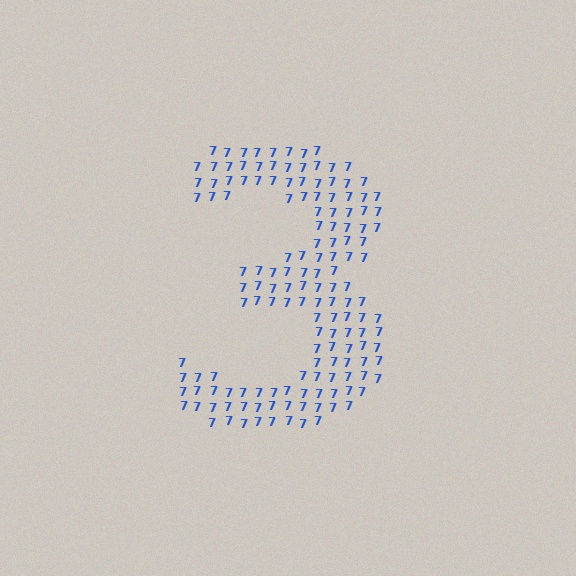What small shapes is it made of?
It is made of small digit 7's.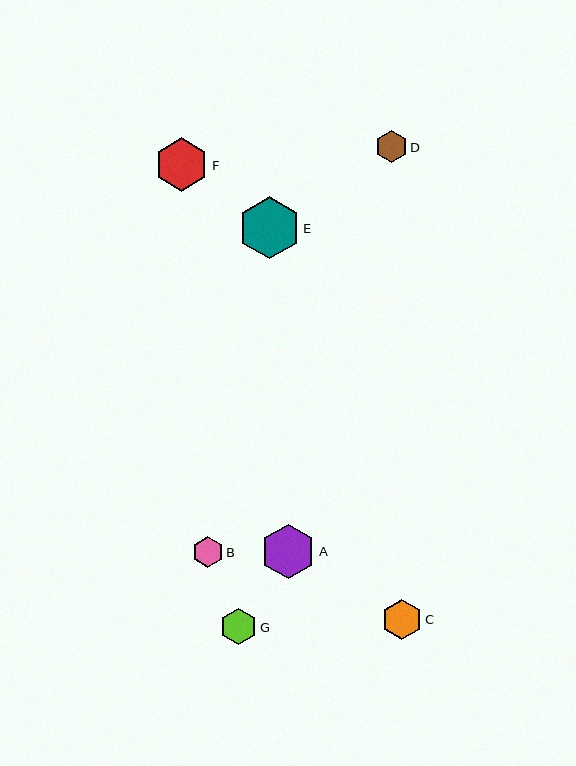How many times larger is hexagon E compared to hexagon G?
Hexagon E is approximately 1.7 times the size of hexagon G.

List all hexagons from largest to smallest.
From largest to smallest: E, A, F, C, G, D, B.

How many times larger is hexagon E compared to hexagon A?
Hexagon E is approximately 1.1 times the size of hexagon A.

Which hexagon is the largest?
Hexagon E is the largest with a size of approximately 62 pixels.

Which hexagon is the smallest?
Hexagon B is the smallest with a size of approximately 31 pixels.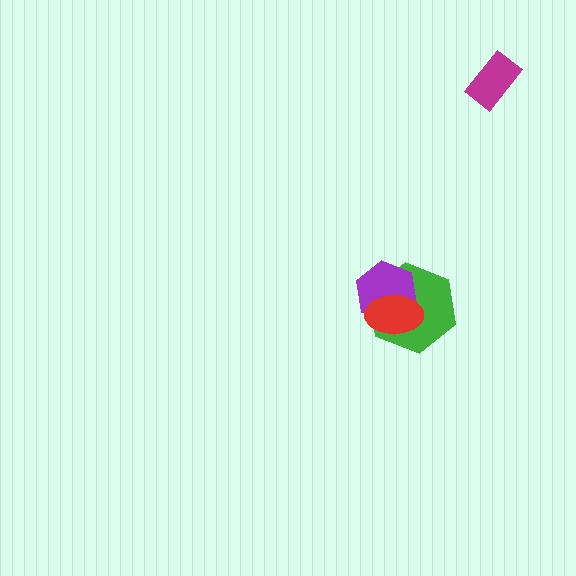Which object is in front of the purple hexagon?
The red ellipse is in front of the purple hexagon.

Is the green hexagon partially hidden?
Yes, it is partially covered by another shape.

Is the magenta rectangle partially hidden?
No, no other shape covers it.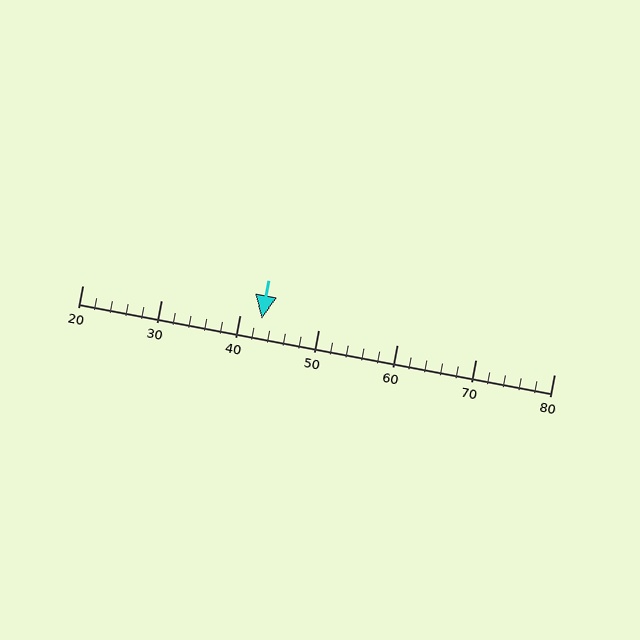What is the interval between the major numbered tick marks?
The major tick marks are spaced 10 units apart.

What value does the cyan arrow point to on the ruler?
The cyan arrow points to approximately 43.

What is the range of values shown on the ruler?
The ruler shows values from 20 to 80.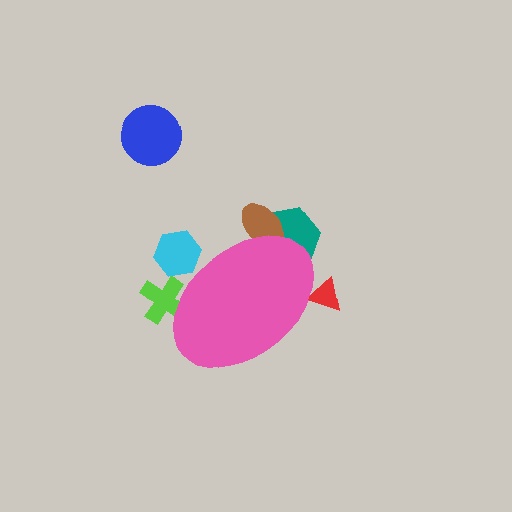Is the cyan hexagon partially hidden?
Yes, the cyan hexagon is partially hidden behind the pink ellipse.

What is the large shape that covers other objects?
A pink ellipse.